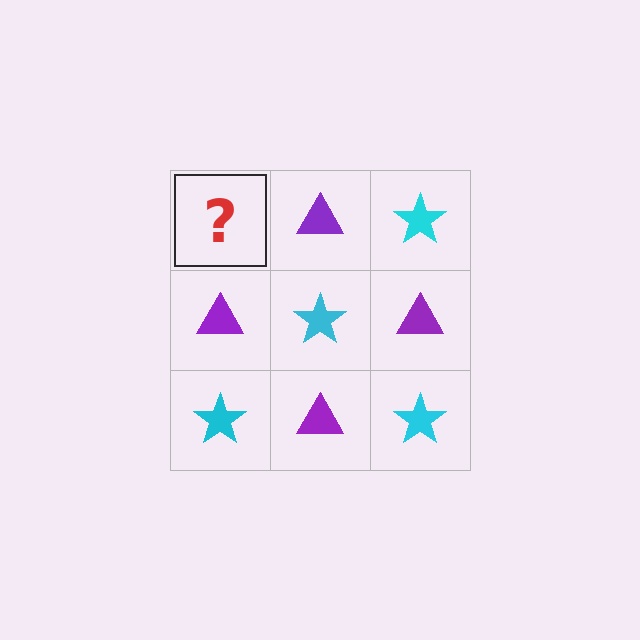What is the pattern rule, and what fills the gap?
The rule is that it alternates cyan star and purple triangle in a checkerboard pattern. The gap should be filled with a cyan star.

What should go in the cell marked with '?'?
The missing cell should contain a cyan star.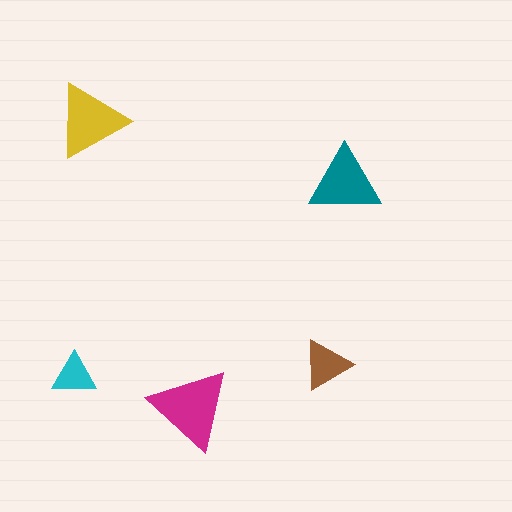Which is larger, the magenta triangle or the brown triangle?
The magenta one.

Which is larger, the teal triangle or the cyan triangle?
The teal one.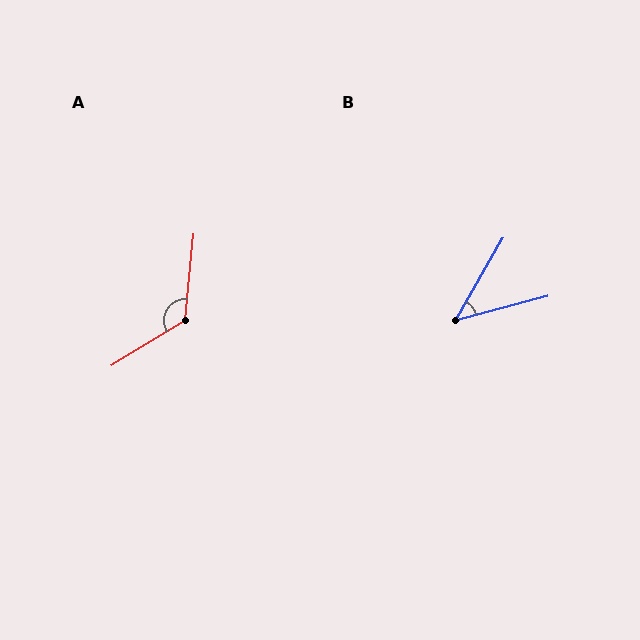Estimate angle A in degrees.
Approximately 127 degrees.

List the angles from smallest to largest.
B (46°), A (127°).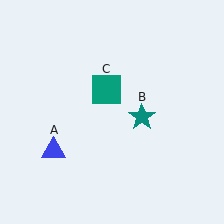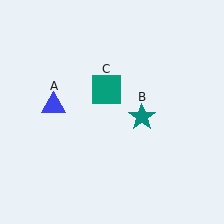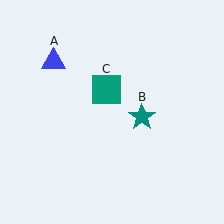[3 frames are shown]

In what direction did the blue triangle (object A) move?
The blue triangle (object A) moved up.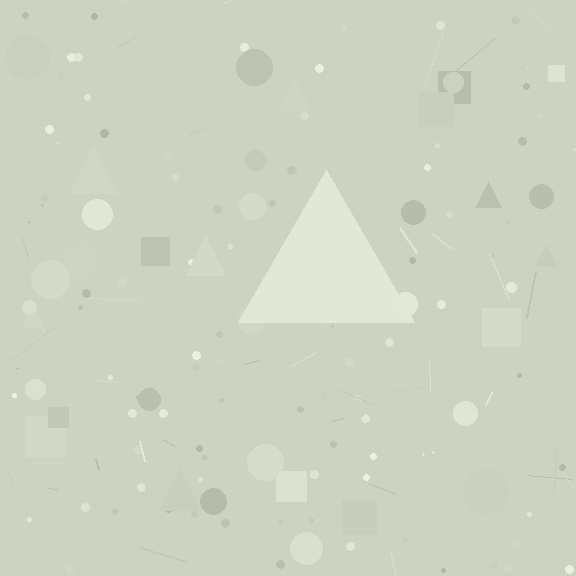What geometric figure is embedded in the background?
A triangle is embedded in the background.